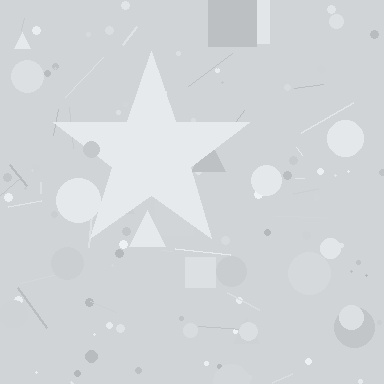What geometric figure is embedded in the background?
A star is embedded in the background.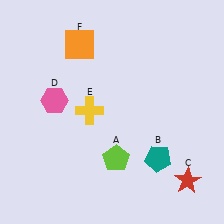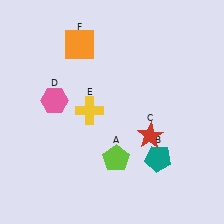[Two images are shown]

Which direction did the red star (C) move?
The red star (C) moved up.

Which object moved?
The red star (C) moved up.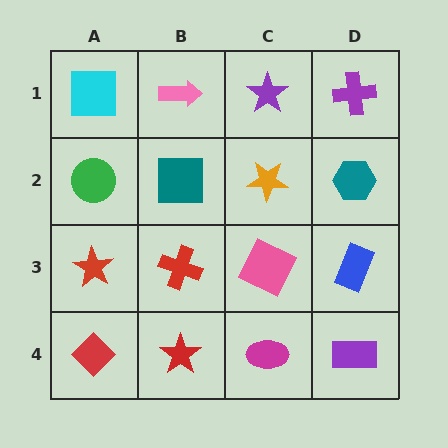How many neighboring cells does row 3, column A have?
3.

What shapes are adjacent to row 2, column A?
A cyan square (row 1, column A), a red star (row 3, column A), a teal square (row 2, column B).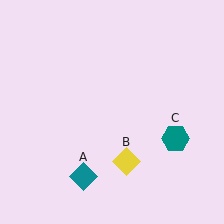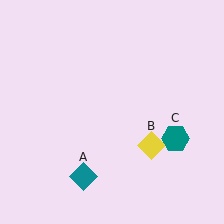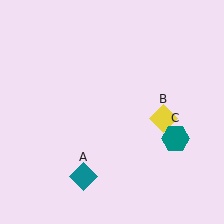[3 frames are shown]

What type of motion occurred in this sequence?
The yellow diamond (object B) rotated counterclockwise around the center of the scene.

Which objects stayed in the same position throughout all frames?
Teal diamond (object A) and teal hexagon (object C) remained stationary.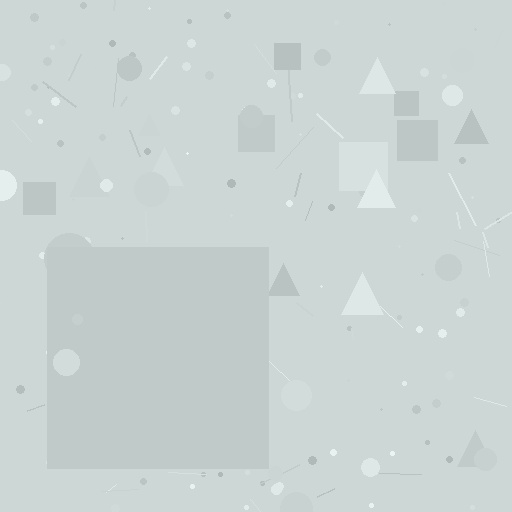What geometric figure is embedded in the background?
A square is embedded in the background.